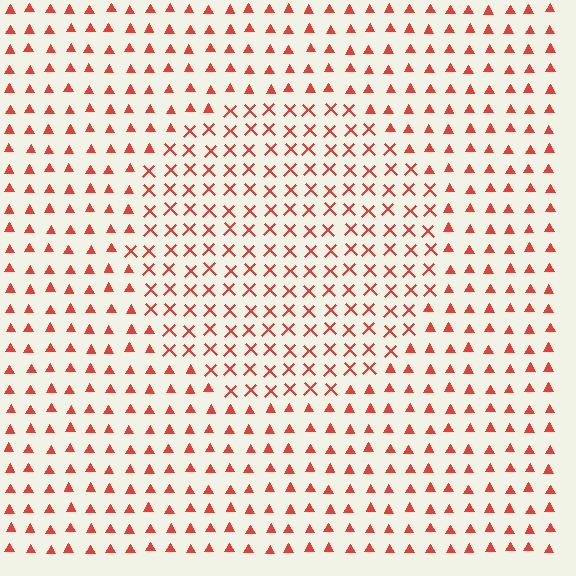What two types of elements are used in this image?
The image uses X marks inside the circle region and triangles outside it.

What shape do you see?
I see a circle.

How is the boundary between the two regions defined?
The boundary is defined by a change in element shape: X marks inside vs. triangles outside. All elements share the same color and spacing.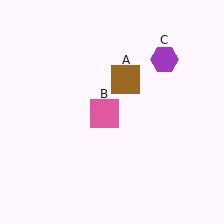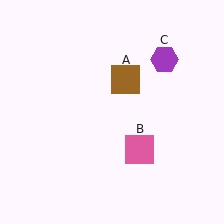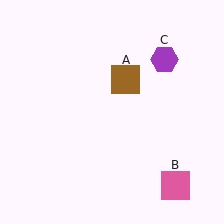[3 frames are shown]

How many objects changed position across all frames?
1 object changed position: pink square (object B).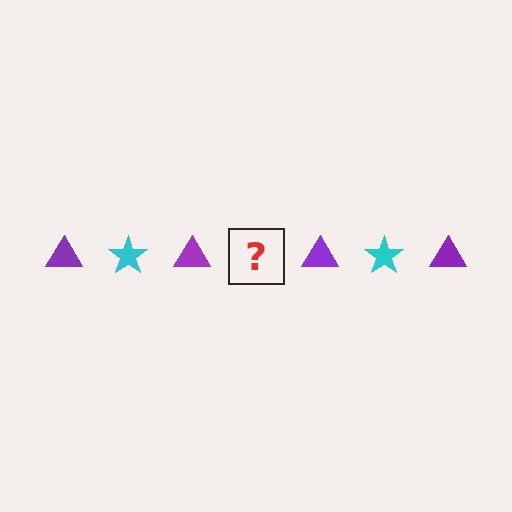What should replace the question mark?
The question mark should be replaced with a cyan star.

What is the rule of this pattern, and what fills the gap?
The rule is that the pattern alternates between purple triangle and cyan star. The gap should be filled with a cyan star.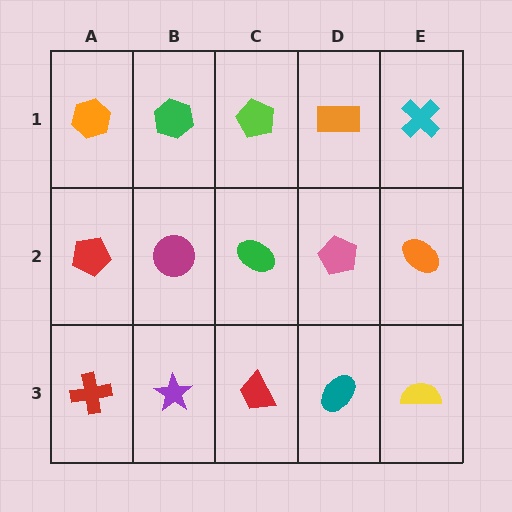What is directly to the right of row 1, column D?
A cyan cross.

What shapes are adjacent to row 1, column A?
A red pentagon (row 2, column A), a green hexagon (row 1, column B).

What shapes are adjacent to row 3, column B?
A magenta circle (row 2, column B), a red cross (row 3, column A), a red trapezoid (row 3, column C).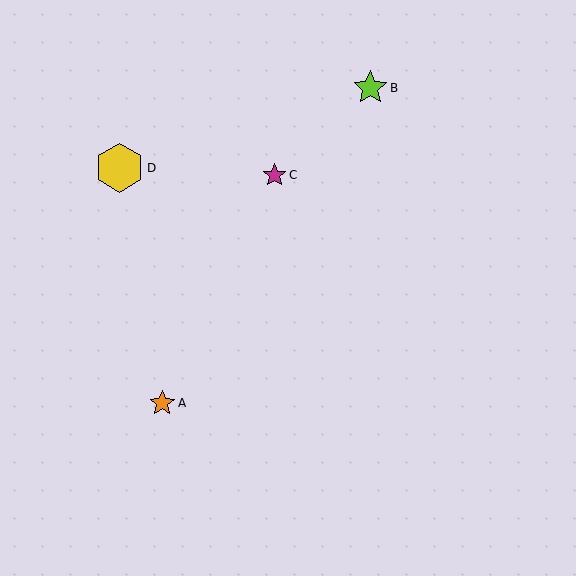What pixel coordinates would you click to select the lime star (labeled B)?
Click at (370, 88) to select the lime star B.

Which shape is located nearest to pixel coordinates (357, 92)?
The lime star (labeled B) at (370, 88) is nearest to that location.